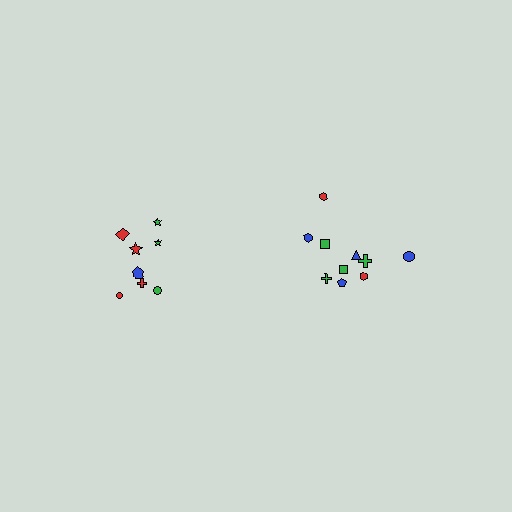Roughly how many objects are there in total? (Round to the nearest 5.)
Roughly 20 objects in total.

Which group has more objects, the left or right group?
The right group.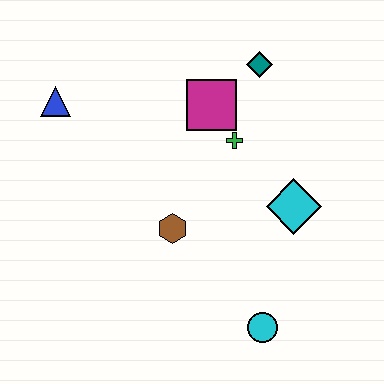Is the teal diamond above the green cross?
Yes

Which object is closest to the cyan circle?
The cyan diamond is closest to the cyan circle.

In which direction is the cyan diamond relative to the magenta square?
The cyan diamond is below the magenta square.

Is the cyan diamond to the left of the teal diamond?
No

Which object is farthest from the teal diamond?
The cyan circle is farthest from the teal diamond.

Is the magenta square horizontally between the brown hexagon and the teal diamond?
Yes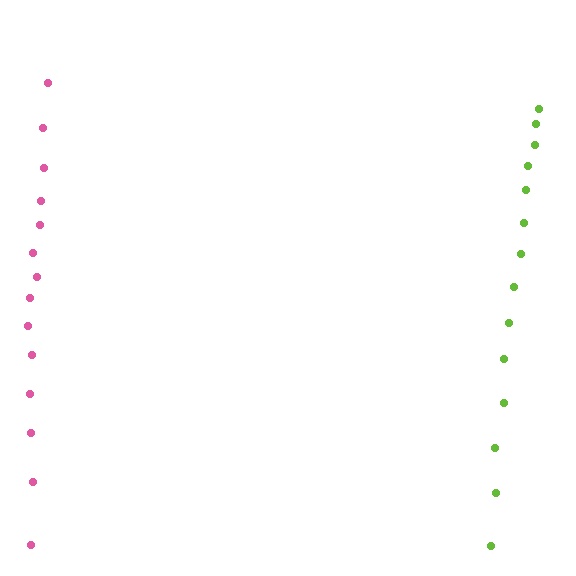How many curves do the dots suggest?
There are 2 distinct paths.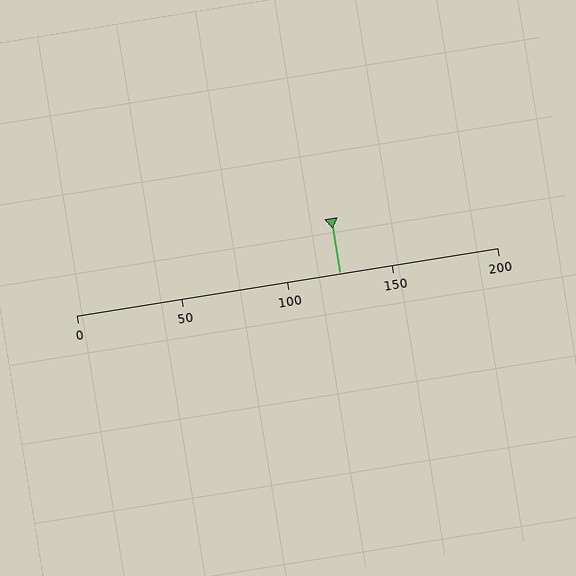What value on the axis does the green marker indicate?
The marker indicates approximately 125.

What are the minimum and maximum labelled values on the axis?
The axis runs from 0 to 200.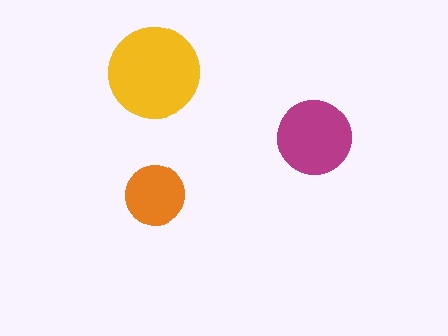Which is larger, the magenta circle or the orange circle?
The magenta one.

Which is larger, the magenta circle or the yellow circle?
The yellow one.